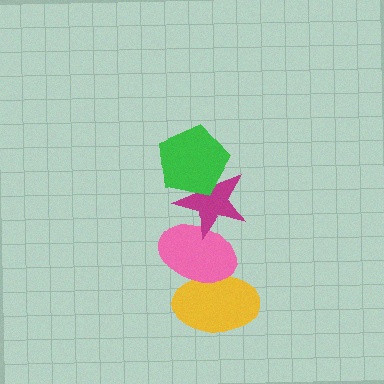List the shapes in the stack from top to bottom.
From top to bottom: the green pentagon, the magenta star, the pink ellipse, the yellow ellipse.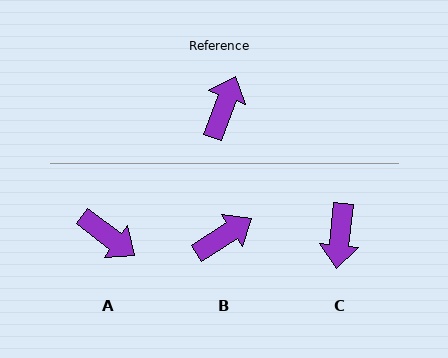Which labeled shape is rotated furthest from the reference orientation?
C, about 166 degrees away.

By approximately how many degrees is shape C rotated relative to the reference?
Approximately 166 degrees clockwise.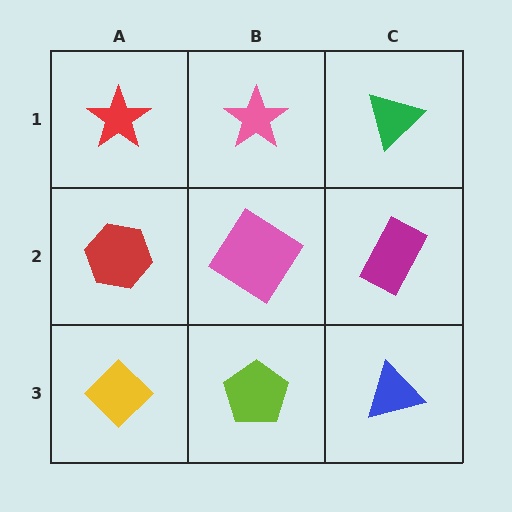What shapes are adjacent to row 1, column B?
A pink diamond (row 2, column B), a red star (row 1, column A), a green triangle (row 1, column C).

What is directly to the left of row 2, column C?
A pink diamond.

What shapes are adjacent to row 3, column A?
A red hexagon (row 2, column A), a lime pentagon (row 3, column B).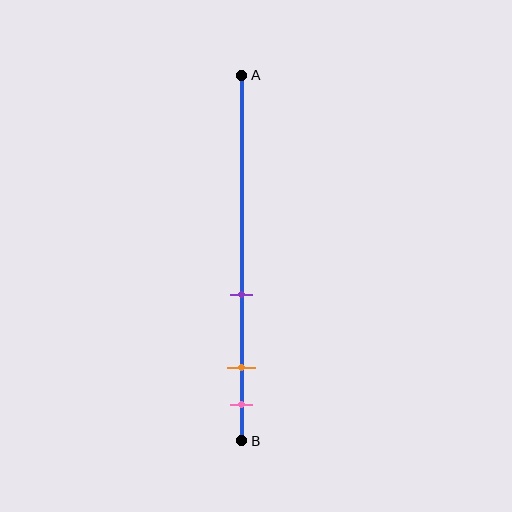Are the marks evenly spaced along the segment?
No, the marks are not evenly spaced.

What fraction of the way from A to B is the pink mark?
The pink mark is approximately 90% (0.9) of the way from A to B.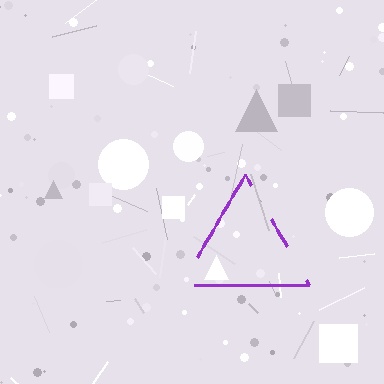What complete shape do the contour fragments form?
The contour fragments form a triangle.